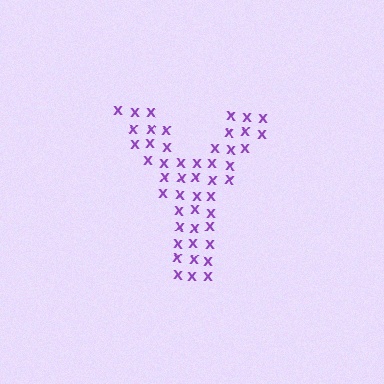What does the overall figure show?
The overall figure shows the letter Y.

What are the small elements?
The small elements are letter X's.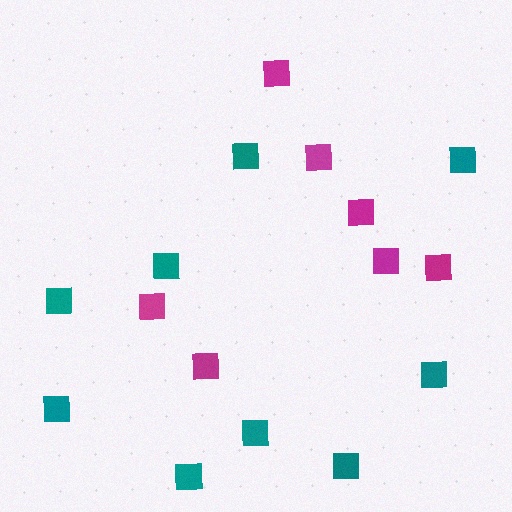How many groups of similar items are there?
There are 2 groups: one group of magenta squares (7) and one group of teal squares (9).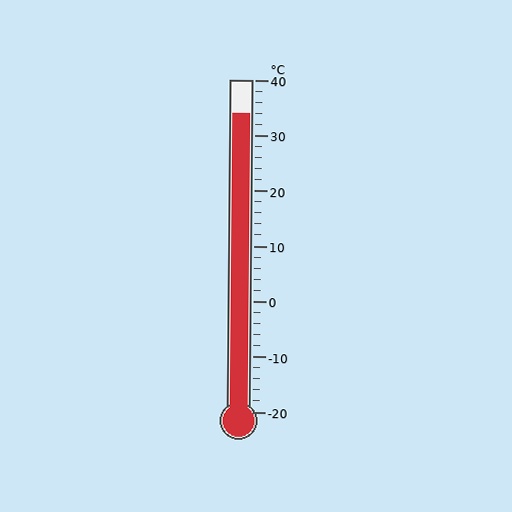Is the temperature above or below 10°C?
The temperature is above 10°C.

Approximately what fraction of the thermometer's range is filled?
The thermometer is filled to approximately 90% of its range.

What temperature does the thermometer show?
The thermometer shows approximately 34°C.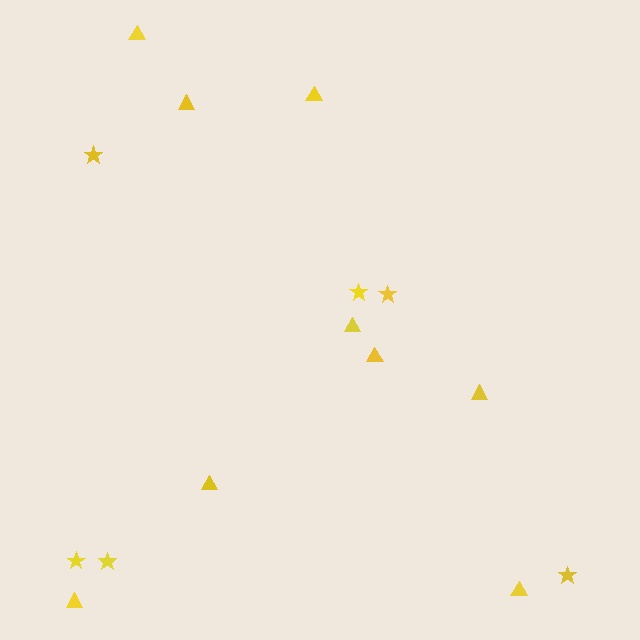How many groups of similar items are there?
There are 2 groups: one group of stars (6) and one group of triangles (9).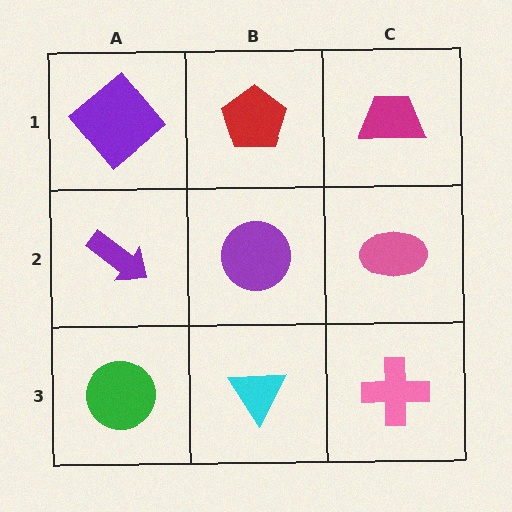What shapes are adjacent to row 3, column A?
A purple arrow (row 2, column A), a cyan triangle (row 3, column B).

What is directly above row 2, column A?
A purple diamond.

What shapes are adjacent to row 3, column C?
A pink ellipse (row 2, column C), a cyan triangle (row 3, column B).